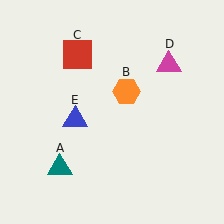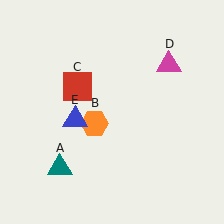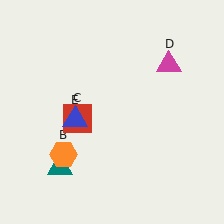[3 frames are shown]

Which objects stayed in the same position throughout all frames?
Teal triangle (object A) and magenta triangle (object D) and blue triangle (object E) remained stationary.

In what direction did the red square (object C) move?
The red square (object C) moved down.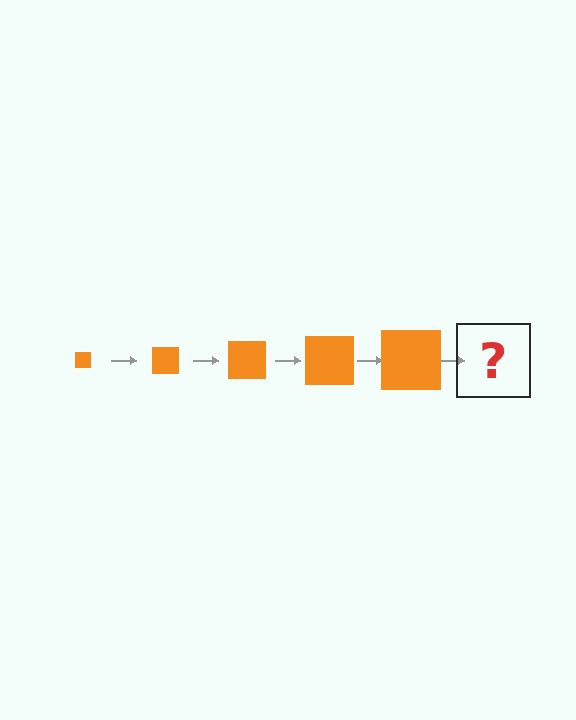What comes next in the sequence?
The next element should be an orange square, larger than the previous one.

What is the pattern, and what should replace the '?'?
The pattern is that the square gets progressively larger each step. The '?' should be an orange square, larger than the previous one.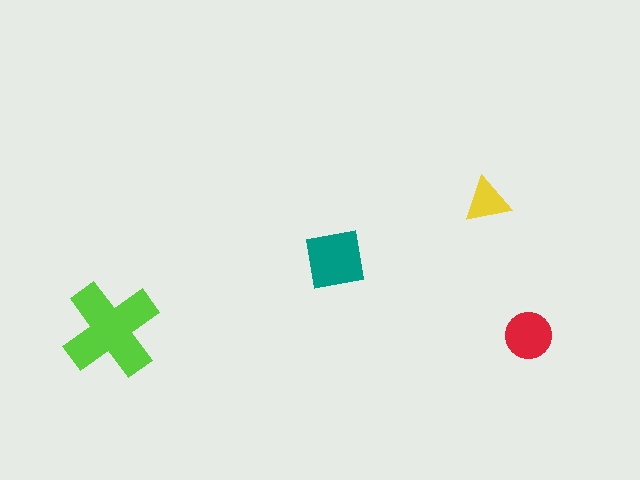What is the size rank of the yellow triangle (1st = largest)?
4th.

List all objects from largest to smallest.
The lime cross, the teal square, the red circle, the yellow triangle.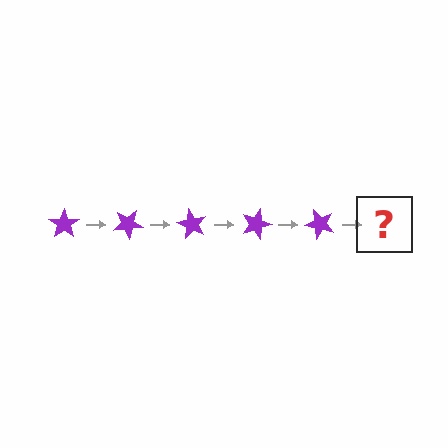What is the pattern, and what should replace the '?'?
The pattern is that the star rotates 30 degrees each step. The '?' should be a purple star rotated 150 degrees.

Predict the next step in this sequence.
The next step is a purple star rotated 150 degrees.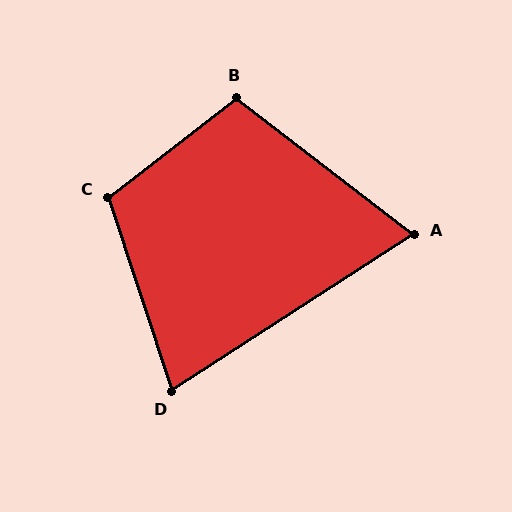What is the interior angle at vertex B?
Approximately 105 degrees (obtuse).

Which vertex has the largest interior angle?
C, at approximately 110 degrees.